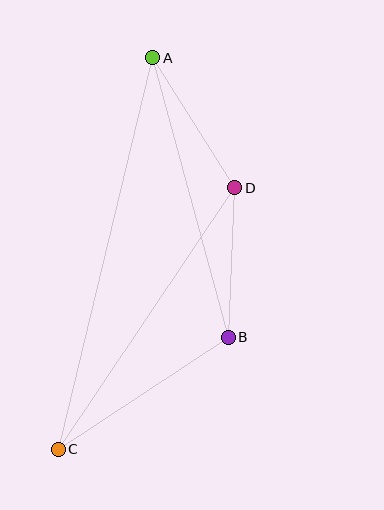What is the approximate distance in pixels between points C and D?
The distance between C and D is approximately 316 pixels.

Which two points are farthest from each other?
Points A and C are farthest from each other.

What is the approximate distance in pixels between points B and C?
The distance between B and C is approximately 203 pixels.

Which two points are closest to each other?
Points B and D are closest to each other.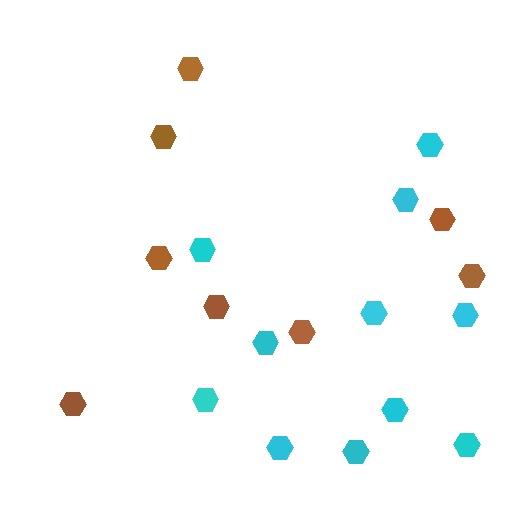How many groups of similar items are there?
There are 2 groups: one group of brown hexagons (8) and one group of cyan hexagons (11).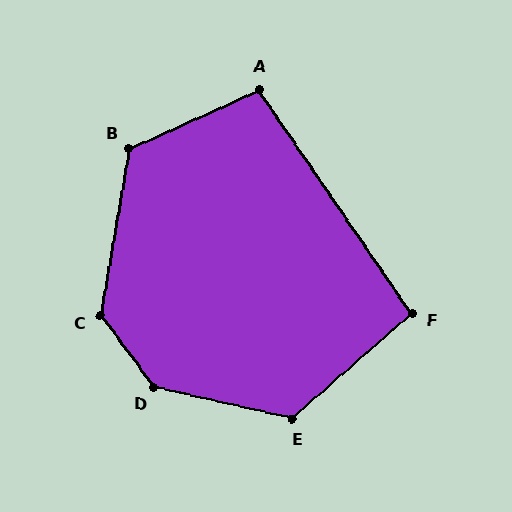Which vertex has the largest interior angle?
D, at approximately 139 degrees.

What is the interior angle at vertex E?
Approximately 126 degrees (obtuse).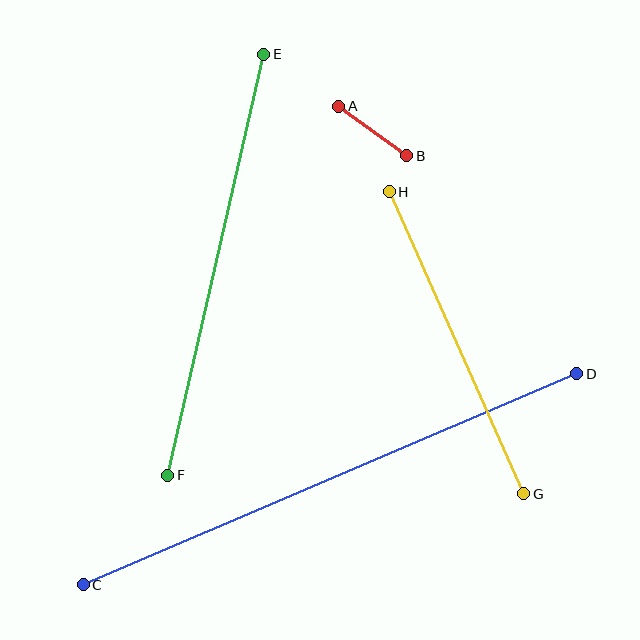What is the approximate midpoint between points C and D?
The midpoint is at approximately (330, 479) pixels.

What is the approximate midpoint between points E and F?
The midpoint is at approximately (216, 265) pixels.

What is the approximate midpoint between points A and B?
The midpoint is at approximately (373, 131) pixels.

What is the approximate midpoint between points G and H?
The midpoint is at approximately (457, 343) pixels.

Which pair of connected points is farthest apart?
Points C and D are farthest apart.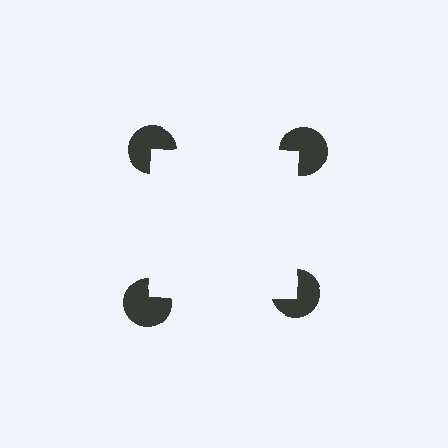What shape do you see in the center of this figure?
An illusory square — its edges are inferred from the aligned wedge cuts in the pac-man discs, not physically drawn.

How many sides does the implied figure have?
4 sides.